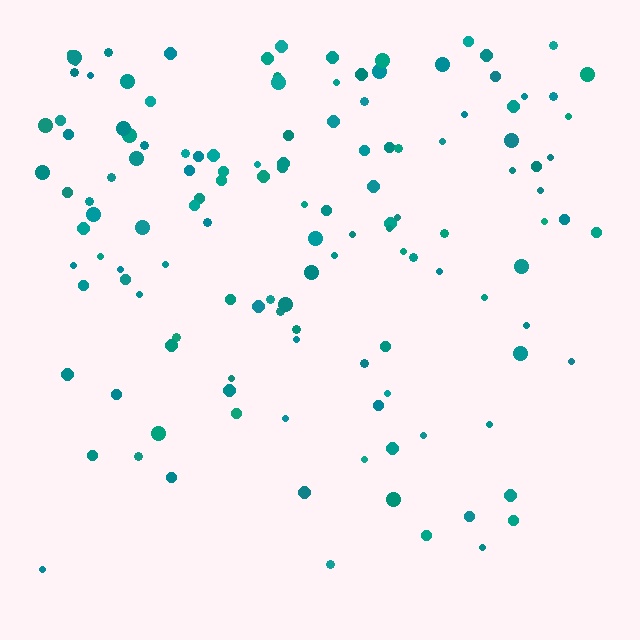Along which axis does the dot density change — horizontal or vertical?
Vertical.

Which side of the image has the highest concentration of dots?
The top.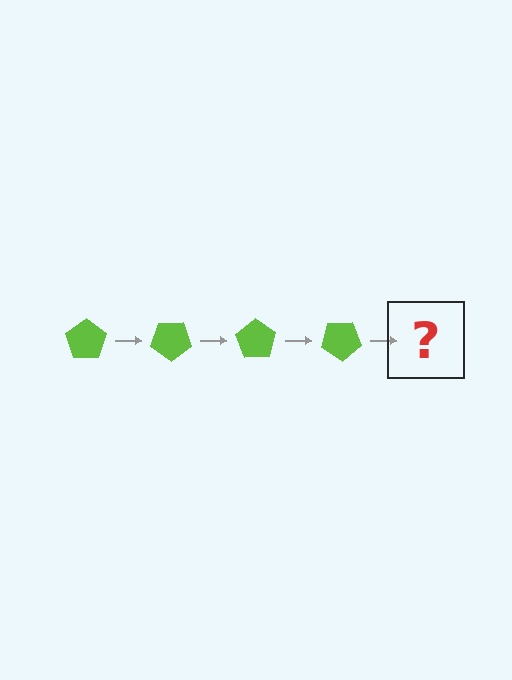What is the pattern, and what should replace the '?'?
The pattern is that the pentagon rotates 35 degrees each step. The '?' should be a lime pentagon rotated 140 degrees.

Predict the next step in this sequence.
The next step is a lime pentagon rotated 140 degrees.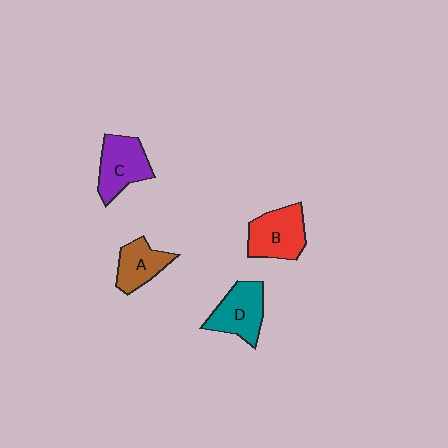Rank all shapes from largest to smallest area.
From largest to smallest: B (red), C (purple), D (teal), A (brown).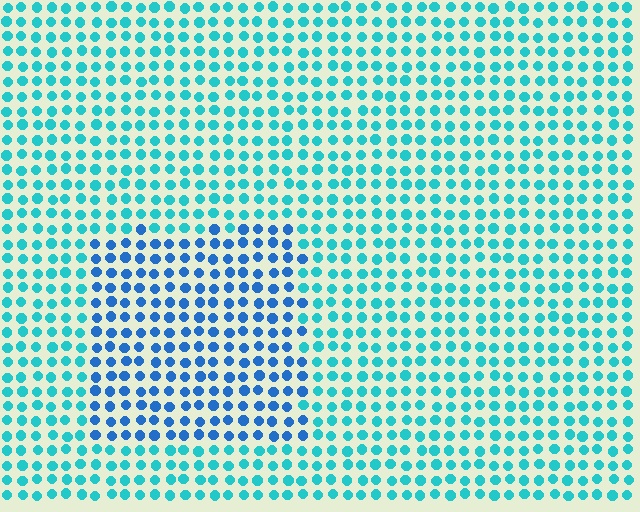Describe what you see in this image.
The image is filled with small cyan elements in a uniform arrangement. A rectangle-shaped region is visible where the elements are tinted to a slightly different hue, forming a subtle color boundary.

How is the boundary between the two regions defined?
The boundary is defined purely by a slight shift in hue (about 33 degrees). Spacing, size, and orientation are identical on both sides.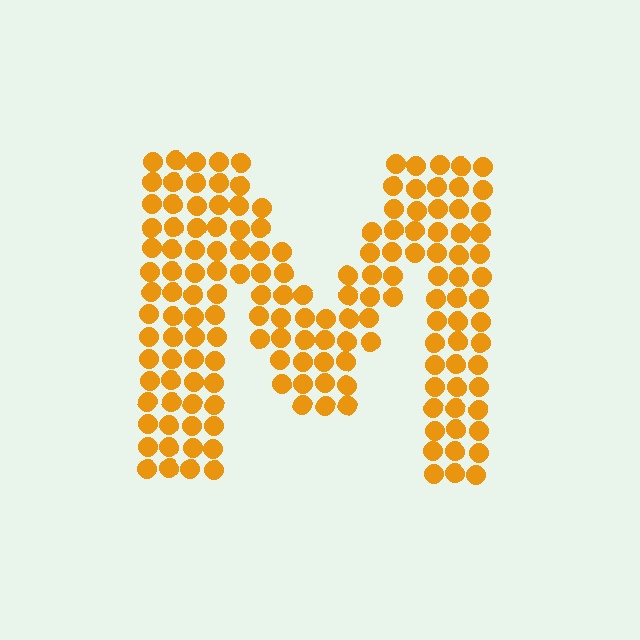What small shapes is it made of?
It is made of small circles.